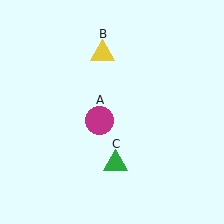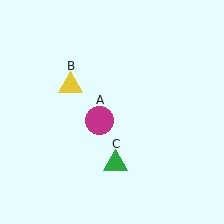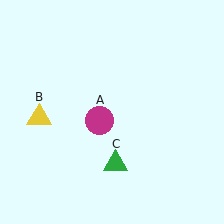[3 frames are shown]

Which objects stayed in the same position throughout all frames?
Magenta circle (object A) and green triangle (object C) remained stationary.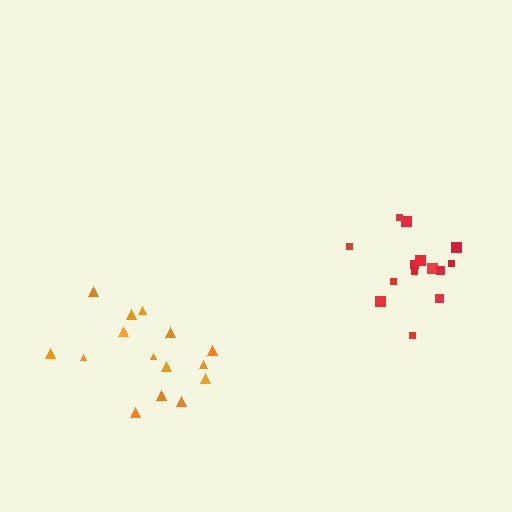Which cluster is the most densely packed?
Red.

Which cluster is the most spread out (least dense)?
Orange.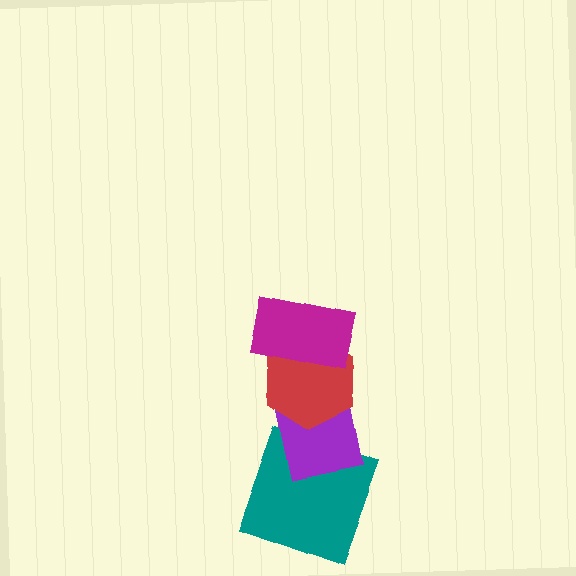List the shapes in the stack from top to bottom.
From top to bottom: the magenta rectangle, the red hexagon, the purple square, the teal square.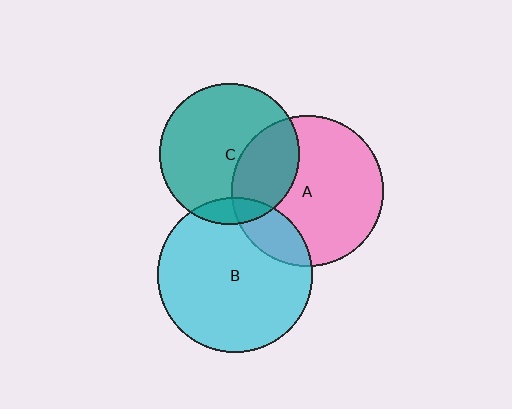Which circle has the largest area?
Circle B (cyan).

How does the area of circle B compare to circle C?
Approximately 1.2 times.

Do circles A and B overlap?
Yes.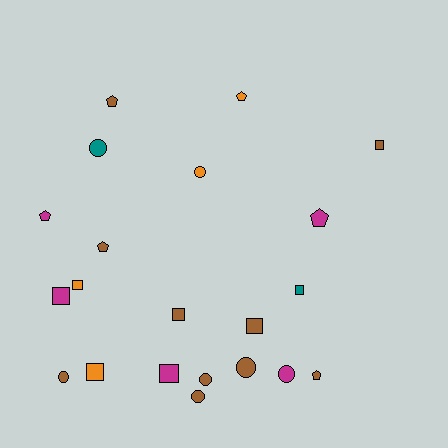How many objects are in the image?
There are 21 objects.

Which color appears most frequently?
Brown, with 10 objects.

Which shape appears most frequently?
Square, with 8 objects.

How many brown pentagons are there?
There are 3 brown pentagons.